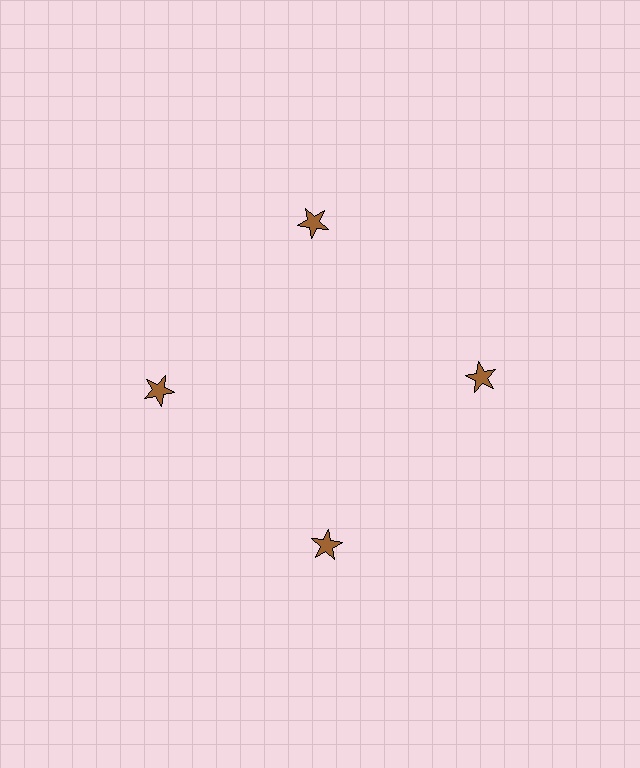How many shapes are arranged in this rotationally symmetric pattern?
There are 4 shapes, arranged in 4 groups of 1.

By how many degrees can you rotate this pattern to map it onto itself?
The pattern maps onto itself every 90 degrees of rotation.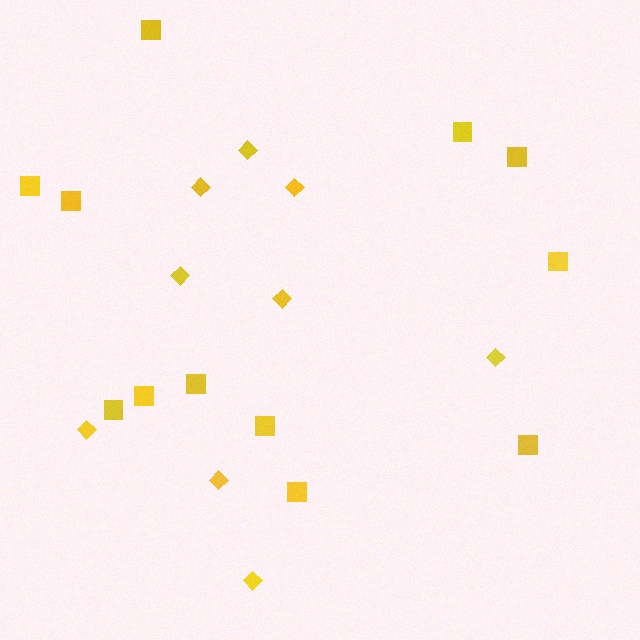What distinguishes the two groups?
There are 2 groups: one group of squares (12) and one group of diamonds (9).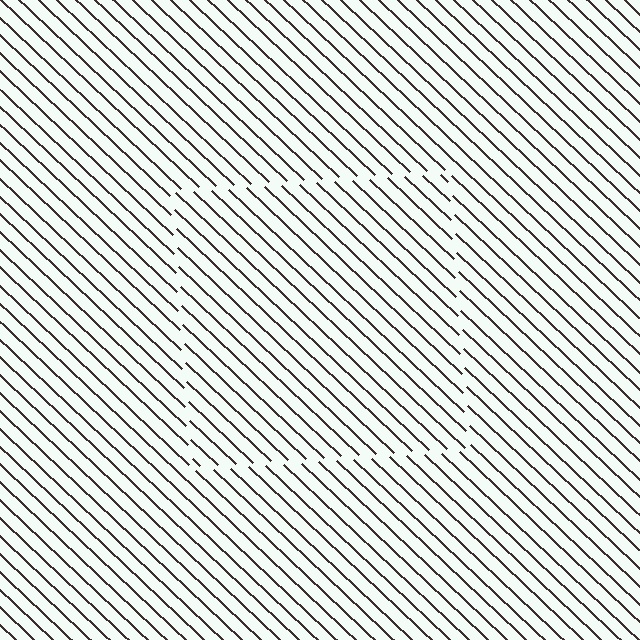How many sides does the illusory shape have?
4 sides — the line-ends trace a square.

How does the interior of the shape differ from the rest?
The interior of the shape contains the same grating, shifted by half a period — the contour is defined by the phase discontinuity where line-ends from the inner and outer gratings abut.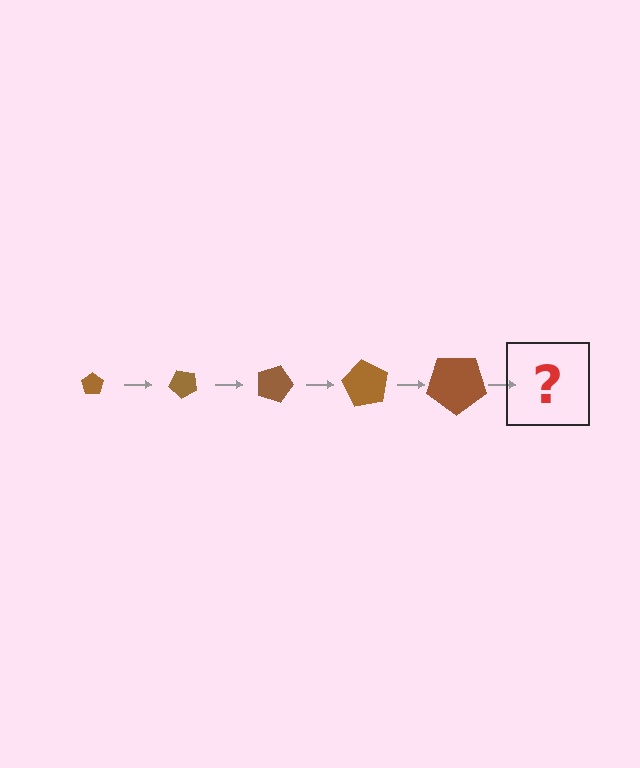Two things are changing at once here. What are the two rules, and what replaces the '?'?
The two rules are that the pentagon grows larger each step and it rotates 45 degrees each step. The '?' should be a pentagon, larger than the previous one and rotated 225 degrees from the start.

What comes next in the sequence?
The next element should be a pentagon, larger than the previous one and rotated 225 degrees from the start.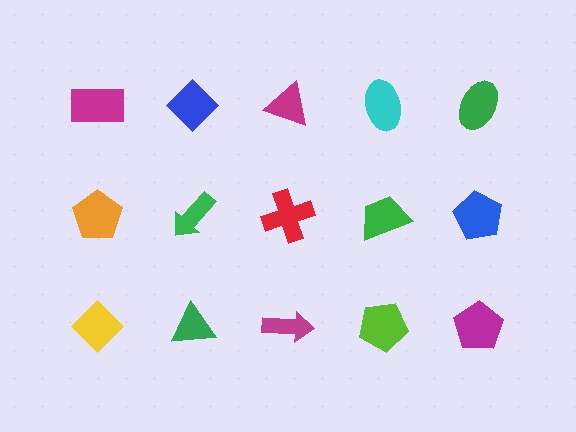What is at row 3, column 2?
A green triangle.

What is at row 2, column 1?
An orange pentagon.